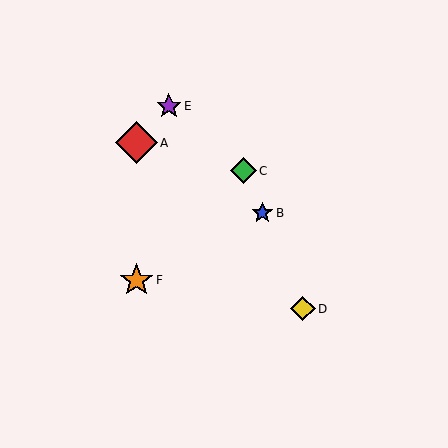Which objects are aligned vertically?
Objects A, F are aligned vertically.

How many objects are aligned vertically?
2 objects (A, F) are aligned vertically.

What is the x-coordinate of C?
Object C is at x≈243.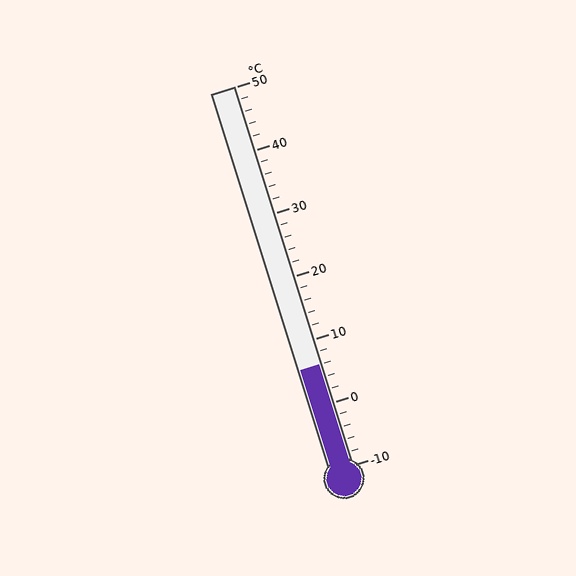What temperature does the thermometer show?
The thermometer shows approximately 6°C.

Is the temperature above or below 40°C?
The temperature is below 40°C.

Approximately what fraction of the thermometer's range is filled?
The thermometer is filled to approximately 25% of its range.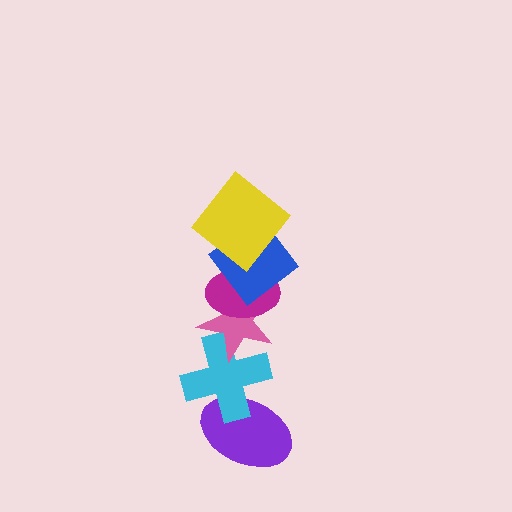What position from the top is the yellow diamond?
The yellow diamond is 1st from the top.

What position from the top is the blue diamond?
The blue diamond is 2nd from the top.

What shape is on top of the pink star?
The magenta ellipse is on top of the pink star.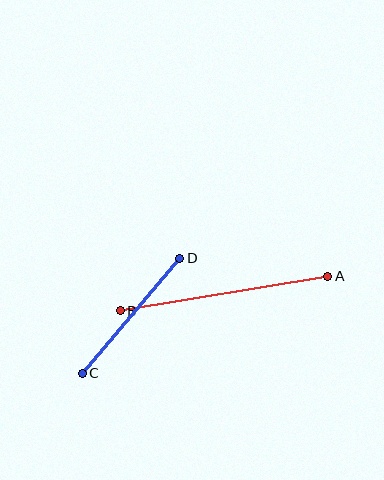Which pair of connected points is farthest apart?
Points A and B are farthest apart.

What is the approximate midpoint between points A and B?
The midpoint is at approximately (224, 293) pixels.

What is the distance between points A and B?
The distance is approximately 210 pixels.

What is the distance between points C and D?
The distance is approximately 151 pixels.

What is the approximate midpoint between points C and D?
The midpoint is at approximately (131, 316) pixels.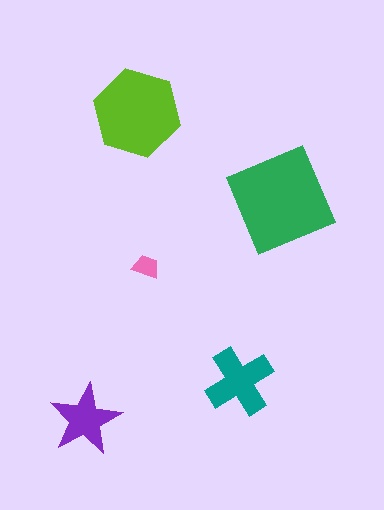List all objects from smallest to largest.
The pink trapezoid, the purple star, the teal cross, the lime hexagon, the green diamond.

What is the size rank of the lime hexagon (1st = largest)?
2nd.